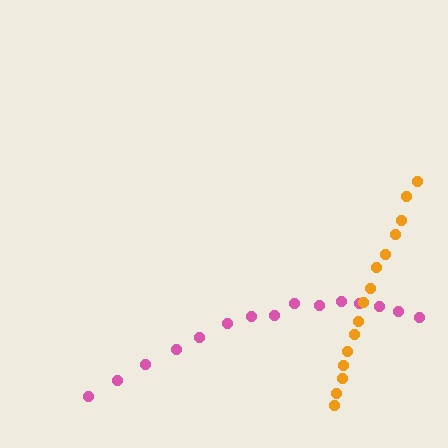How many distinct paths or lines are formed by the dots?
There are 2 distinct paths.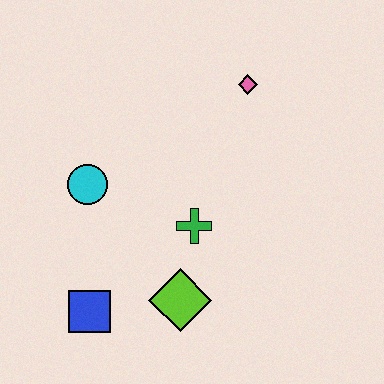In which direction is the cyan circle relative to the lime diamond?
The cyan circle is above the lime diamond.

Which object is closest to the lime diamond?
The green cross is closest to the lime diamond.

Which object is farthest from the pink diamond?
The blue square is farthest from the pink diamond.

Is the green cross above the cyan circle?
No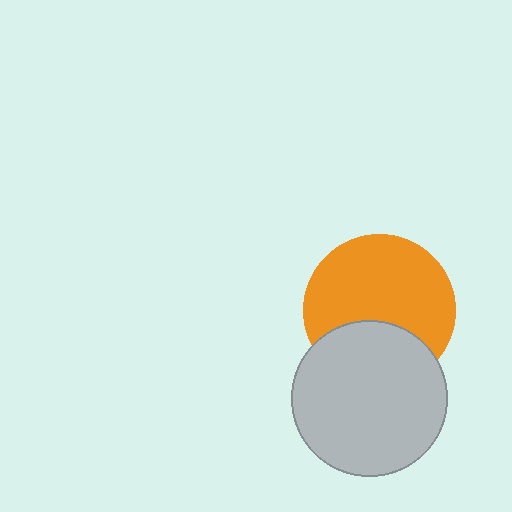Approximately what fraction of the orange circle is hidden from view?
Roughly 32% of the orange circle is hidden behind the light gray circle.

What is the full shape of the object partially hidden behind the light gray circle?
The partially hidden object is an orange circle.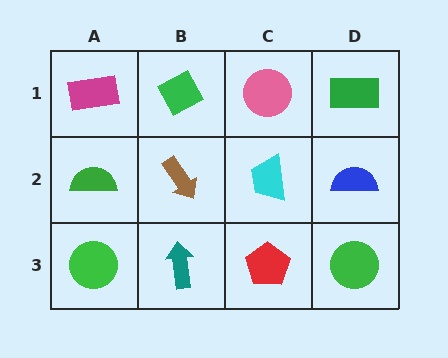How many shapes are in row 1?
4 shapes.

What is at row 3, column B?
A teal arrow.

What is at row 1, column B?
A green diamond.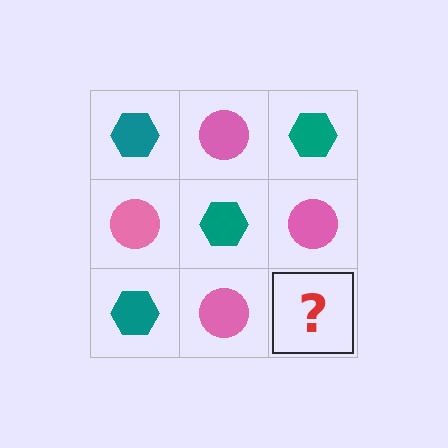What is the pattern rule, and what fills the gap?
The rule is that it alternates teal hexagon and pink circle in a checkerboard pattern. The gap should be filled with a teal hexagon.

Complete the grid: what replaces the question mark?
The question mark should be replaced with a teal hexagon.